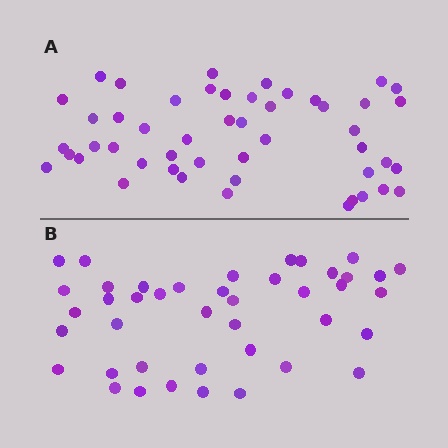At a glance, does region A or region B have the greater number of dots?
Region A (the top region) has more dots.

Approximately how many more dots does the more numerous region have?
Region A has roughly 8 or so more dots than region B.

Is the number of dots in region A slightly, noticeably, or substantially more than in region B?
Region A has only slightly more — the two regions are fairly close. The ratio is roughly 1.2 to 1.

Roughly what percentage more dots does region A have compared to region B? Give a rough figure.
About 15% more.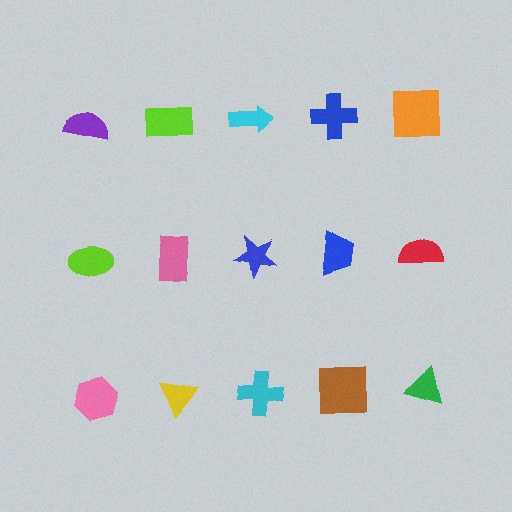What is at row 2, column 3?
A blue star.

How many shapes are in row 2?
5 shapes.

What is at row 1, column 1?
A purple semicircle.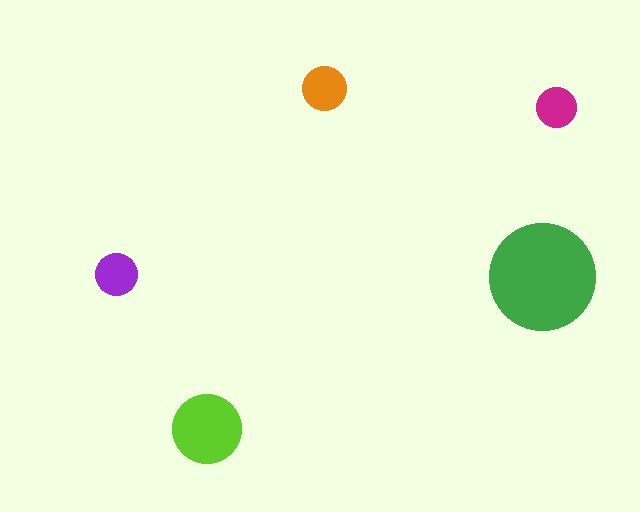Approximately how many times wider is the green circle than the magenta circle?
About 2.5 times wider.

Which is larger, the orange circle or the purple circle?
The orange one.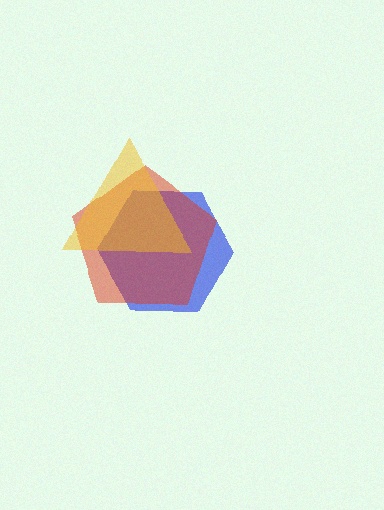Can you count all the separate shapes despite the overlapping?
Yes, there are 3 separate shapes.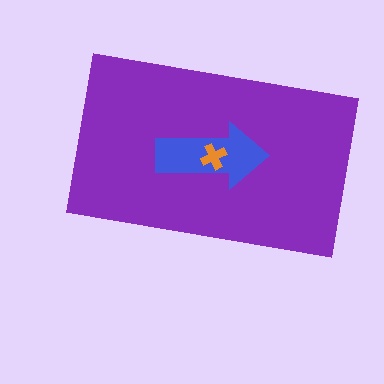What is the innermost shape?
The orange cross.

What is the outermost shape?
The purple rectangle.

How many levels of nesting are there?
3.